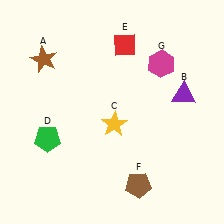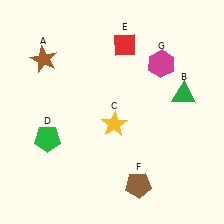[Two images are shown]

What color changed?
The triangle (B) changed from purple in Image 1 to green in Image 2.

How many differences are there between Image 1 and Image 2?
There is 1 difference between the two images.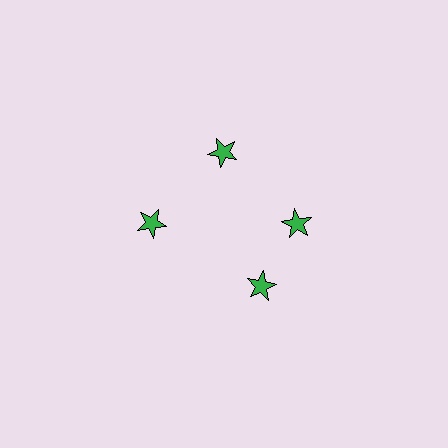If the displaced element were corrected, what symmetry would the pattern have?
It would have 4-fold rotational symmetry — the pattern would map onto itself every 90 degrees.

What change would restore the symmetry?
The symmetry would be restored by rotating it back into even spacing with its neighbors so that all 4 stars sit at equal angles and equal distance from the center.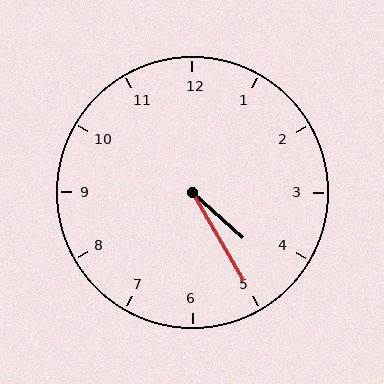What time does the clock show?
4:25.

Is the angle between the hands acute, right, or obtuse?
It is acute.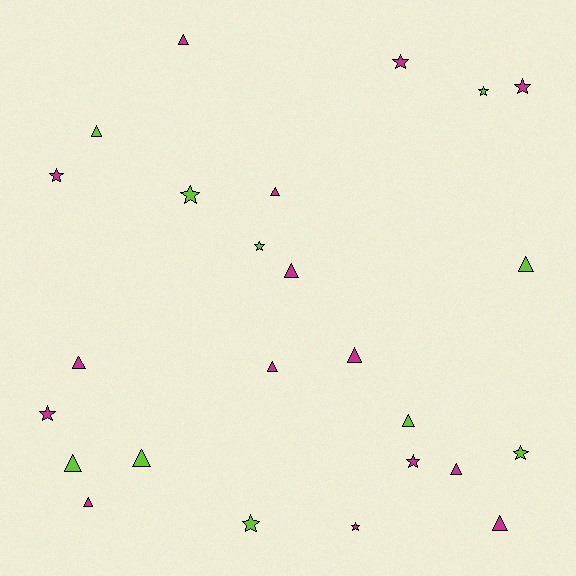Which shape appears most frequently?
Triangle, with 14 objects.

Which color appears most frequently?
Magenta, with 15 objects.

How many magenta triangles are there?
There are 9 magenta triangles.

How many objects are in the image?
There are 25 objects.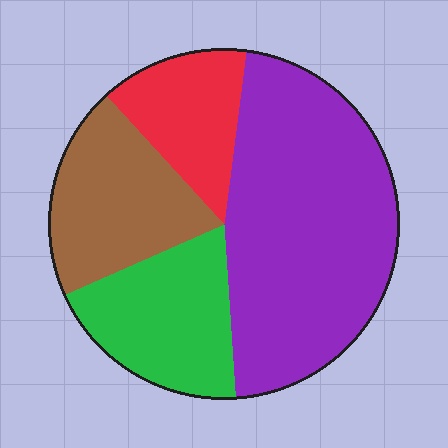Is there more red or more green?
Green.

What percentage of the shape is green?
Green takes up about one fifth (1/5) of the shape.